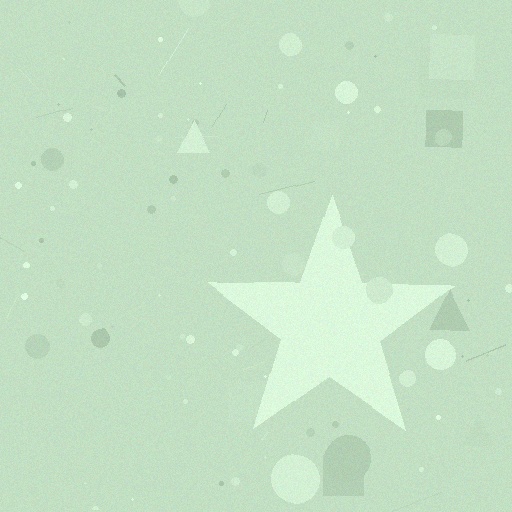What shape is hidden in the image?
A star is hidden in the image.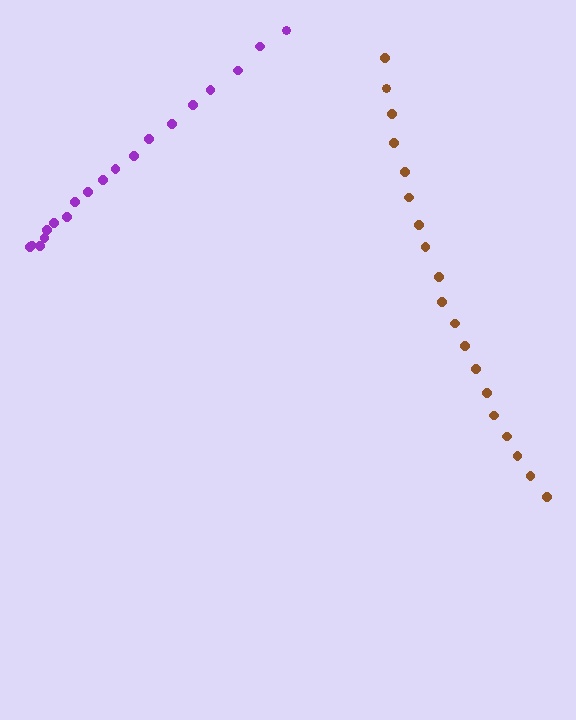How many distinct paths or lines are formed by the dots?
There are 2 distinct paths.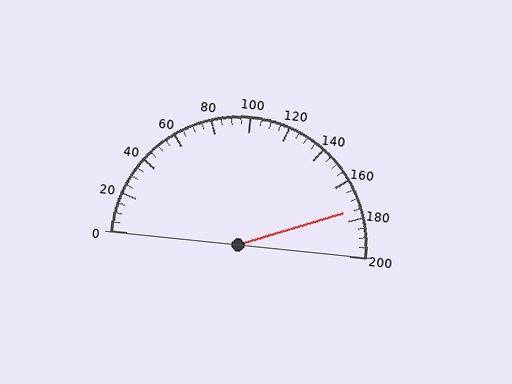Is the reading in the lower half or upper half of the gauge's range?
The reading is in the upper half of the range (0 to 200).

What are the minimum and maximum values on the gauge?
The gauge ranges from 0 to 200.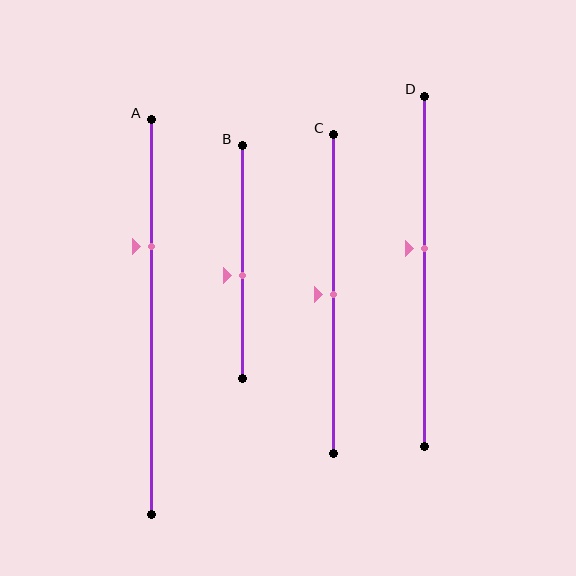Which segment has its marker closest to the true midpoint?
Segment C has its marker closest to the true midpoint.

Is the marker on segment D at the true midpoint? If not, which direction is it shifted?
No, the marker on segment D is shifted upward by about 7% of the segment length.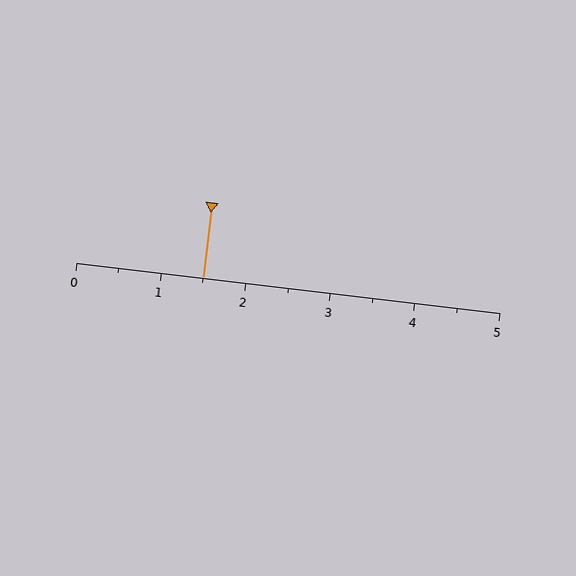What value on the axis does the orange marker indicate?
The marker indicates approximately 1.5.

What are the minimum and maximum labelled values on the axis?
The axis runs from 0 to 5.